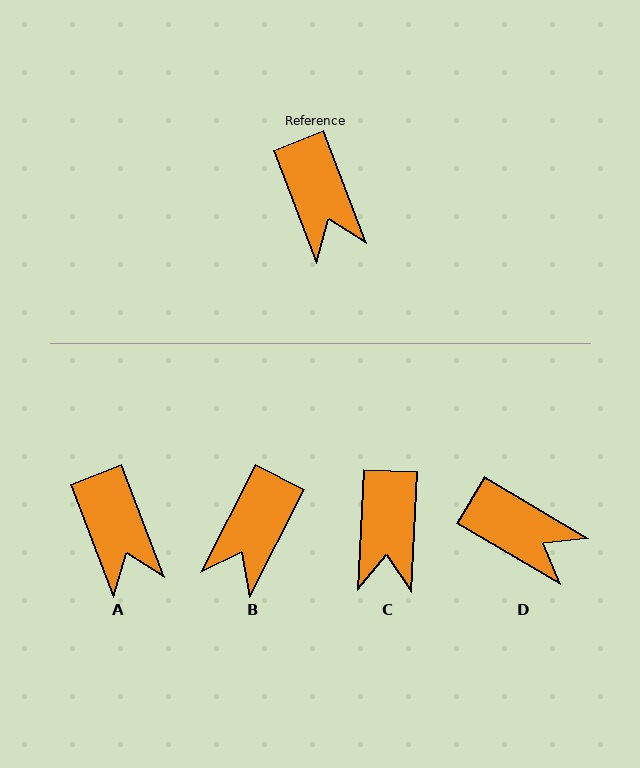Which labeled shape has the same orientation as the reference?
A.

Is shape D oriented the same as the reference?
No, it is off by about 39 degrees.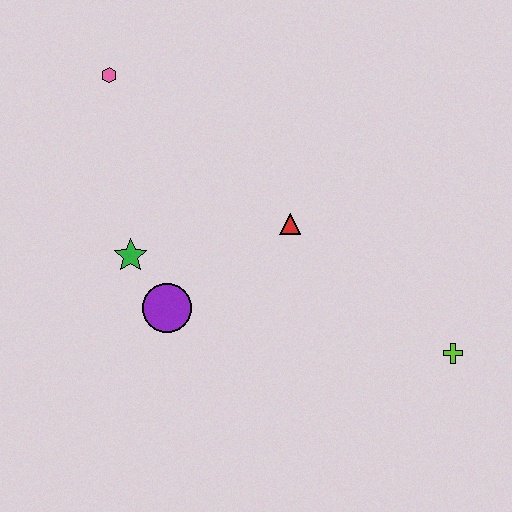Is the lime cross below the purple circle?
Yes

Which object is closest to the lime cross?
The red triangle is closest to the lime cross.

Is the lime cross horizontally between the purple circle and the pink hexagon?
No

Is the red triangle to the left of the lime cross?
Yes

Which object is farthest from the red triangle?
The pink hexagon is farthest from the red triangle.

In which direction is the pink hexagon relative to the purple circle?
The pink hexagon is above the purple circle.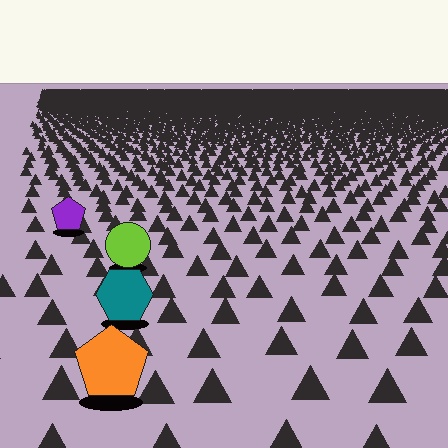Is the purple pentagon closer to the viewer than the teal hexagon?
No. The teal hexagon is closer — you can tell from the texture gradient: the ground texture is coarser near it.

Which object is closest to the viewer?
The orange pentagon is closest. The texture marks near it are larger and more spread out.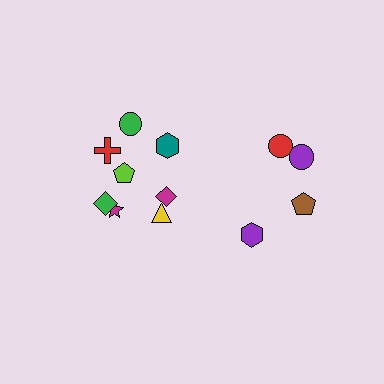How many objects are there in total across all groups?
There are 12 objects.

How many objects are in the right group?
There are 4 objects.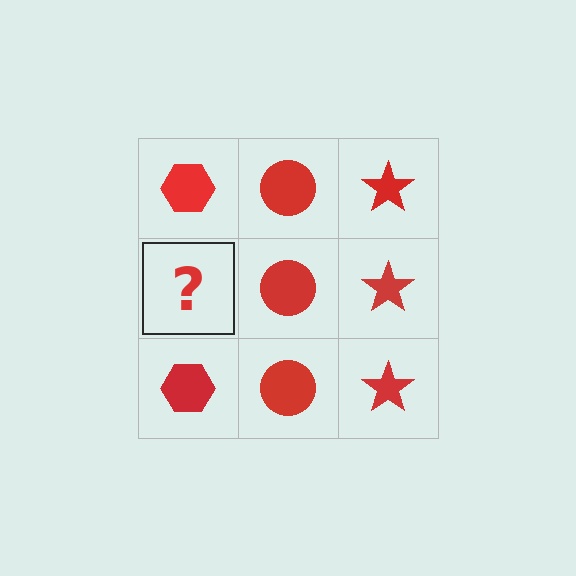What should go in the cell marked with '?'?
The missing cell should contain a red hexagon.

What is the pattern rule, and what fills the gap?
The rule is that each column has a consistent shape. The gap should be filled with a red hexagon.